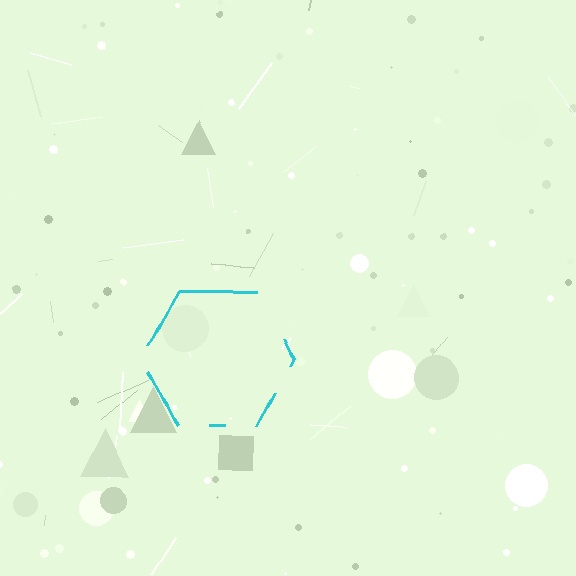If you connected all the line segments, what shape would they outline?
They would outline a hexagon.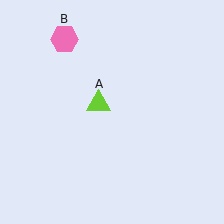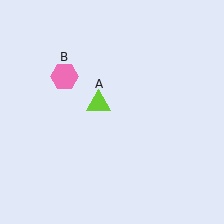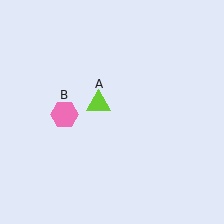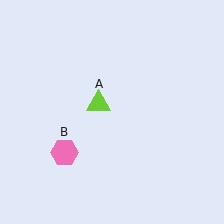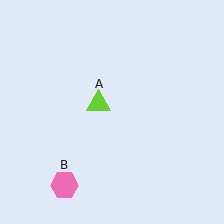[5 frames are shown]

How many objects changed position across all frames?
1 object changed position: pink hexagon (object B).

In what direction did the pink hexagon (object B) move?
The pink hexagon (object B) moved down.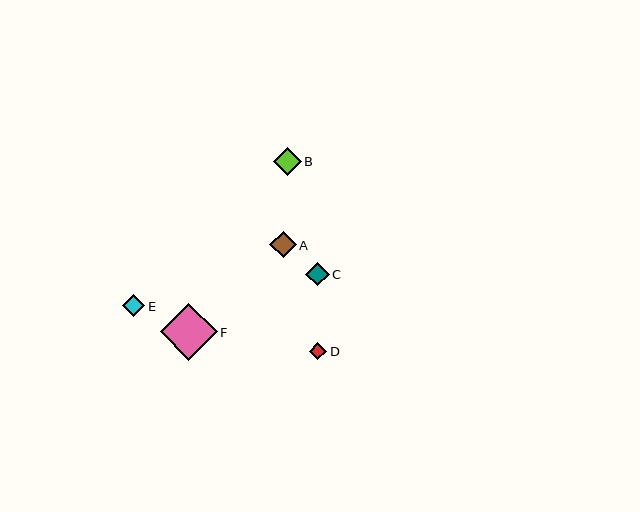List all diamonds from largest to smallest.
From largest to smallest: F, B, A, C, E, D.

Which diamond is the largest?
Diamond F is the largest with a size of approximately 57 pixels.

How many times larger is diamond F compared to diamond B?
Diamond F is approximately 2.1 times the size of diamond B.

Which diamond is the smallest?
Diamond D is the smallest with a size of approximately 17 pixels.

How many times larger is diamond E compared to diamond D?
Diamond E is approximately 1.3 times the size of diamond D.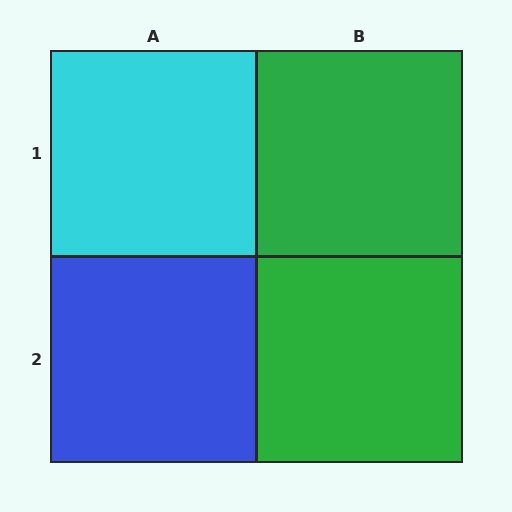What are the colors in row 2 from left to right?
Blue, green.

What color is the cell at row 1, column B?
Green.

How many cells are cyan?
1 cell is cyan.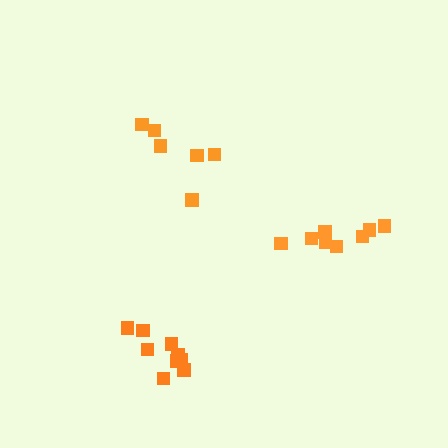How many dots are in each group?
Group 1: 8 dots, Group 2: 9 dots, Group 3: 6 dots (23 total).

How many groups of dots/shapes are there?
There are 3 groups.